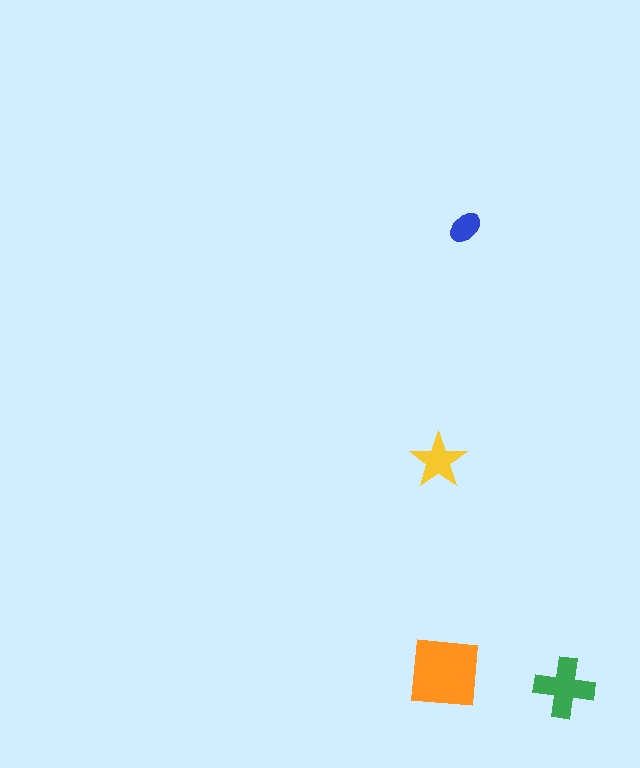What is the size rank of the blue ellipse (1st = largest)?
4th.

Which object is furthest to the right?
The green cross is rightmost.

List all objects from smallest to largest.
The blue ellipse, the yellow star, the green cross, the orange square.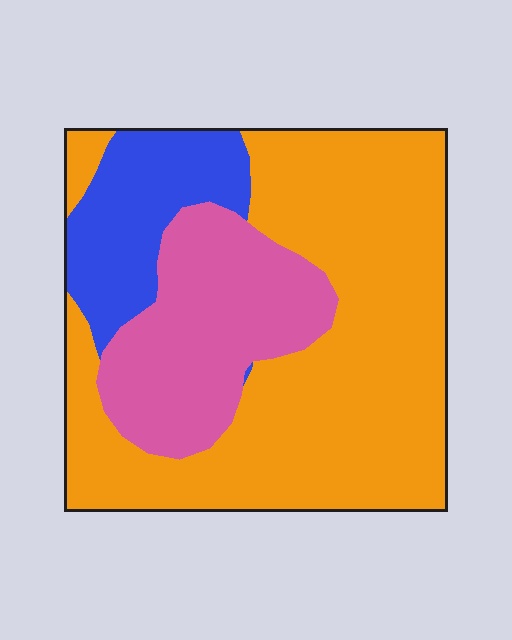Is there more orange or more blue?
Orange.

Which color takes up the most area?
Orange, at roughly 60%.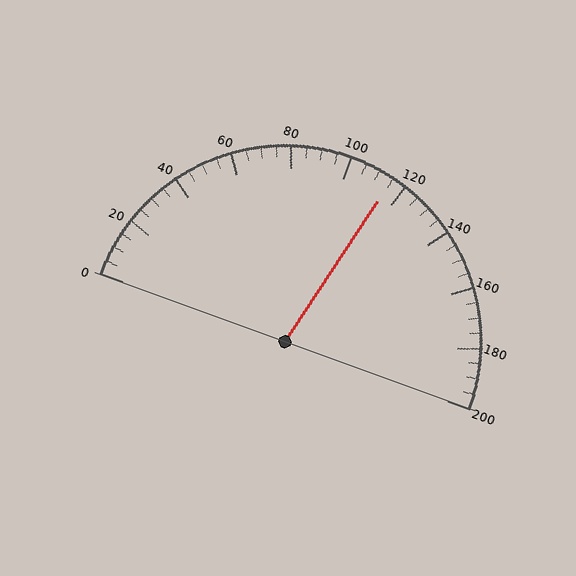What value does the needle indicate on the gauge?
The needle indicates approximately 115.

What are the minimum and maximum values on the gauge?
The gauge ranges from 0 to 200.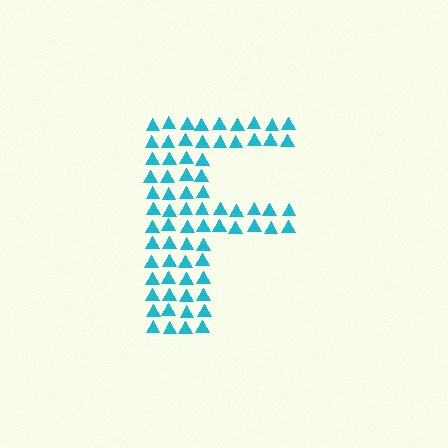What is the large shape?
The large shape is the letter F.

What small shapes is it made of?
It is made of small triangles.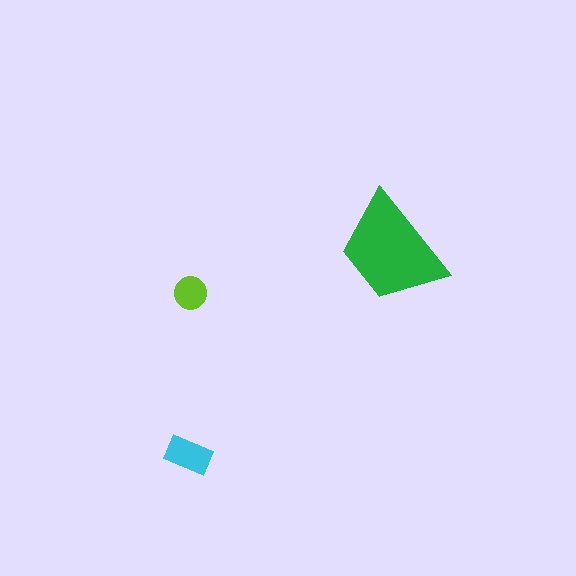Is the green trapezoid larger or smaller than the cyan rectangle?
Larger.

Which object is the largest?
The green trapezoid.